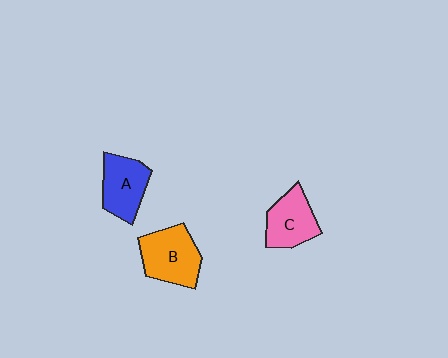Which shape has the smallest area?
Shape C (pink).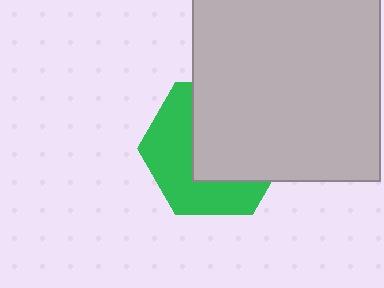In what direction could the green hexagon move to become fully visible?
The green hexagon could move toward the lower-left. That would shift it out from behind the light gray square entirely.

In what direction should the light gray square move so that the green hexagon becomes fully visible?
The light gray square should move toward the upper-right. That is the shortest direction to clear the overlap and leave the green hexagon fully visible.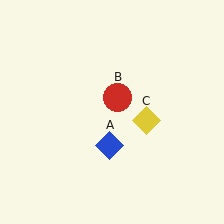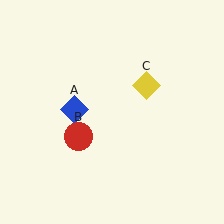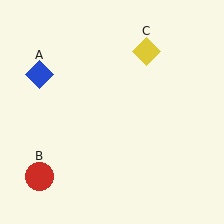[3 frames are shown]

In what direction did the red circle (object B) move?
The red circle (object B) moved down and to the left.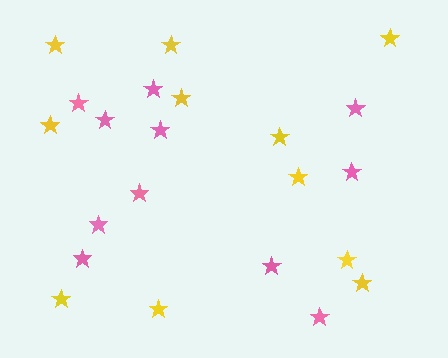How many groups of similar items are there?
There are 2 groups: one group of yellow stars (11) and one group of pink stars (11).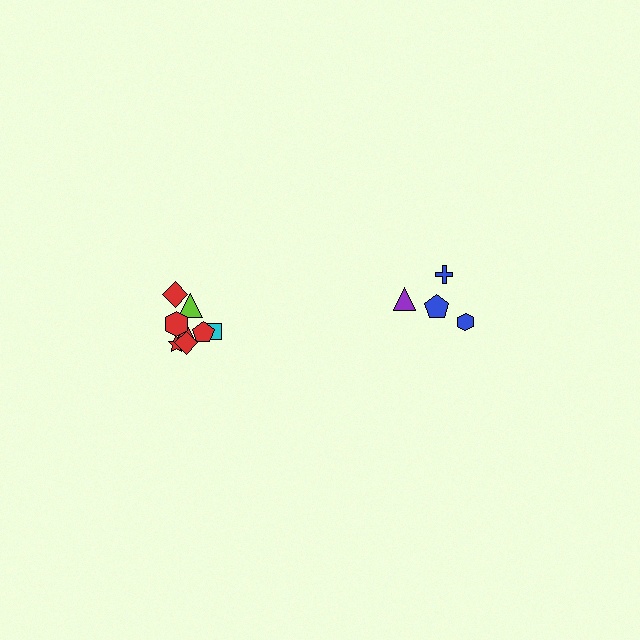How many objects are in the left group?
There are 8 objects.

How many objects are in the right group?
There are 4 objects.